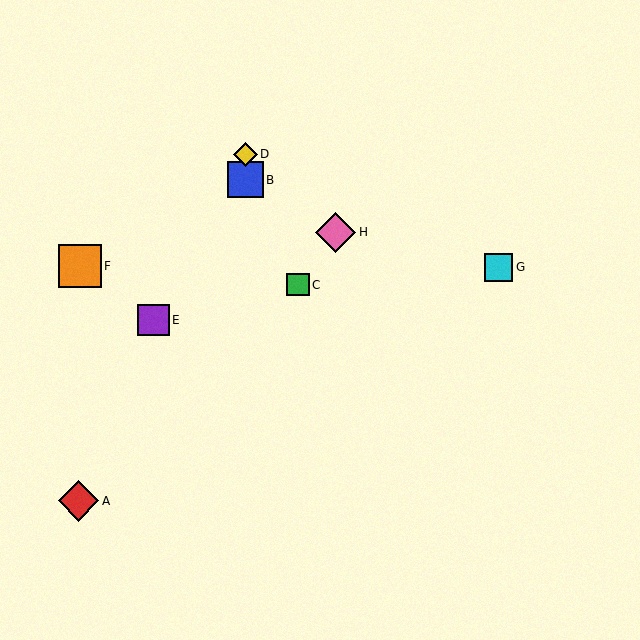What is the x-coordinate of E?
Object E is at x≈153.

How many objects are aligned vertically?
2 objects (B, D) are aligned vertically.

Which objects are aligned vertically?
Objects B, D are aligned vertically.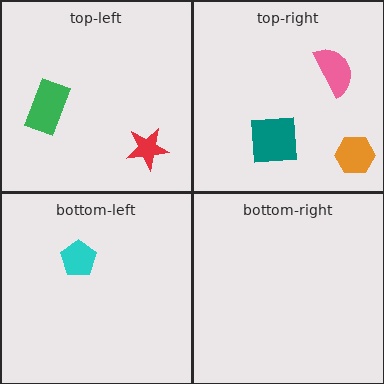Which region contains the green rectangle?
The top-left region.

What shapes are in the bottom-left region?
The cyan pentagon.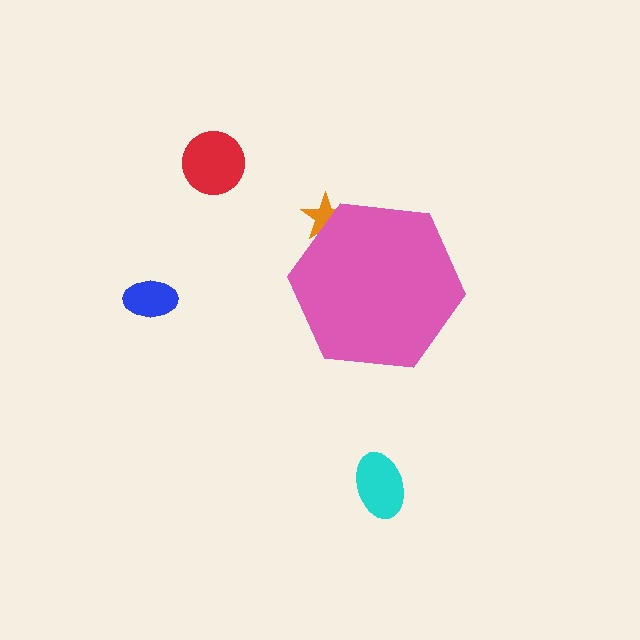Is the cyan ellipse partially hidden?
No, the cyan ellipse is fully visible.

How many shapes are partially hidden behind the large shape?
1 shape is partially hidden.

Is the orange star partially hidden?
Yes, the orange star is partially hidden behind the pink hexagon.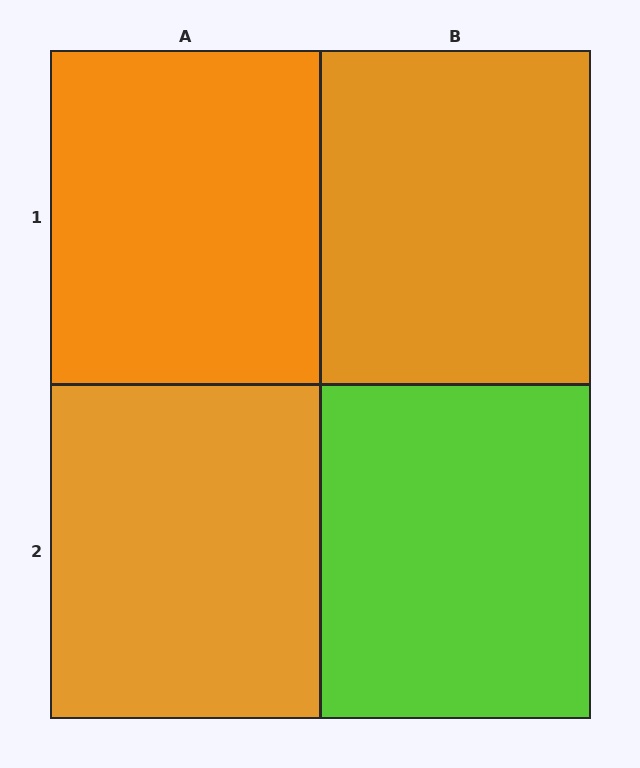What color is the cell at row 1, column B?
Orange.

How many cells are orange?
3 cells are orange.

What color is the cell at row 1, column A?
Orange.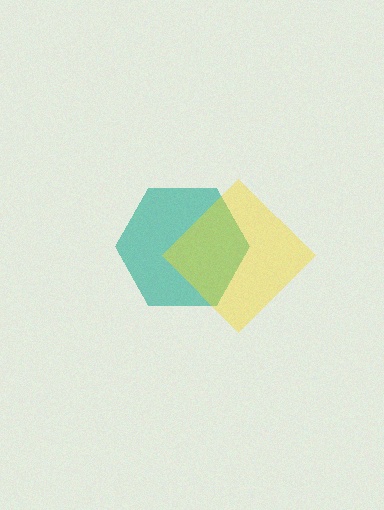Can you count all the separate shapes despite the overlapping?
Yes, there are 2 separate shapes.